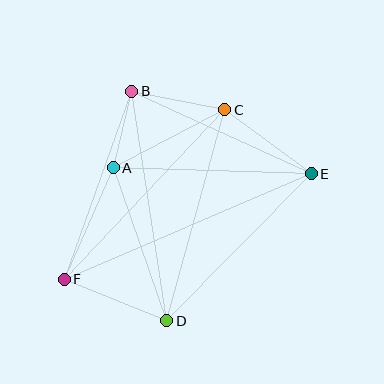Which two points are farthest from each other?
Points E and F are farthest from each other.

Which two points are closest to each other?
Points A and B are closest to each other.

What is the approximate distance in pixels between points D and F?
The distance between D and F is approximately 111 pixels.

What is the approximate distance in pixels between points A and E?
The distance between A and E is approximately 198 pixels.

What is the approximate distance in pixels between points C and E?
The distance between C and E is approximately 108 pixels.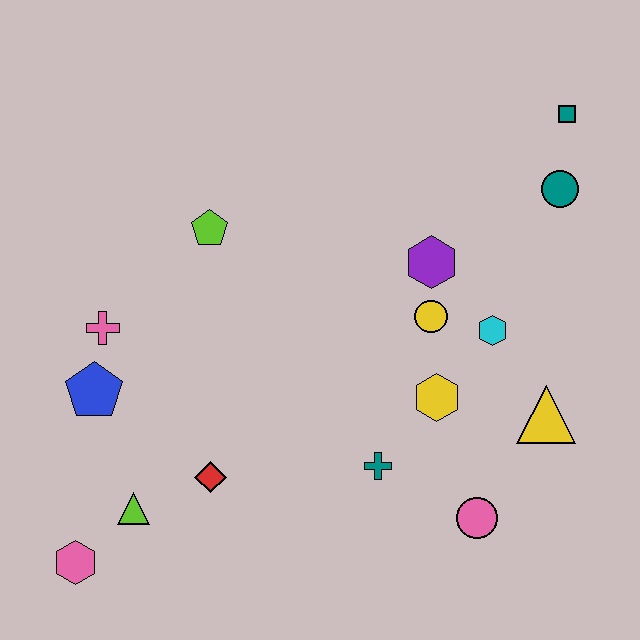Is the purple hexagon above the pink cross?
Yes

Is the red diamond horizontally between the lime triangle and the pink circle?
Yes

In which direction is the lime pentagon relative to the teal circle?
The lime pentagon is to the left of the teal circle.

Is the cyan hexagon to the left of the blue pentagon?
No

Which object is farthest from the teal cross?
The teal square is farthest from the teal cross.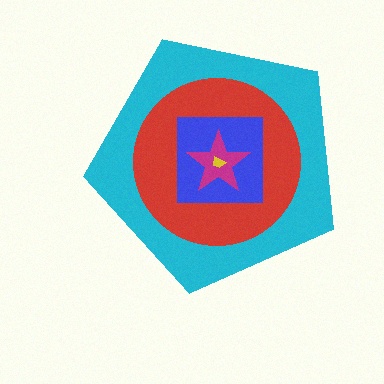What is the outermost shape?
The cyan pentagon.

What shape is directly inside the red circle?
The blue square.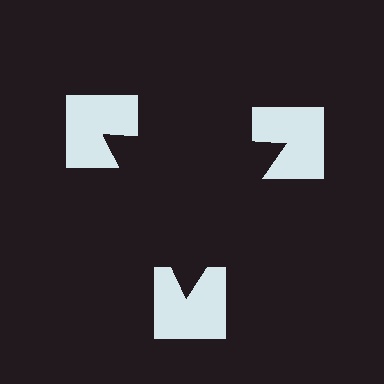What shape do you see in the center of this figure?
An illusory triangle — its edges are inferred from the aligned wedge cuts in the notched squares, not physically drawn.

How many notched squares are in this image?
There are 3 — one at each vertex of the illusory triangle.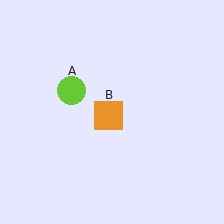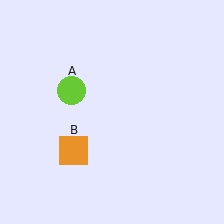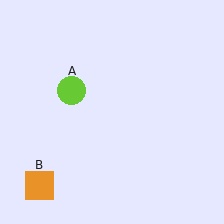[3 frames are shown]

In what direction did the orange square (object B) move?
The orange square (object B) moved down and to the left.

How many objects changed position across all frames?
1 object changed position: orange square (object B).